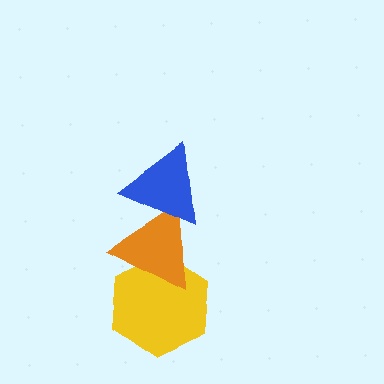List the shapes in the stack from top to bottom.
From top to bottom: the blue triangle, the orange triangle, the yellow hexagon.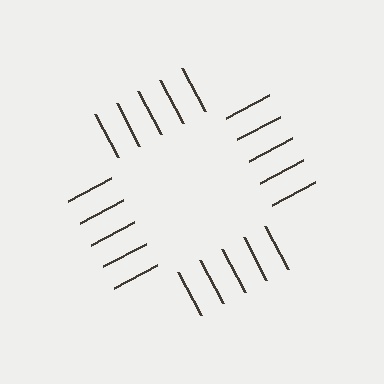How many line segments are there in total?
20 — 5 along each of the 4 edges.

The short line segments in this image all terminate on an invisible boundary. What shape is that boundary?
An illusory square — the line segments terminate on its edges but no continuous stroke is drawn.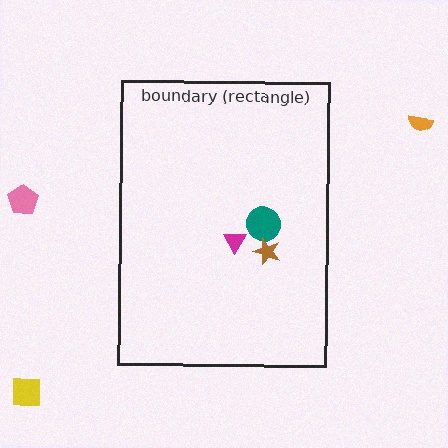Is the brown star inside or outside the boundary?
Inside.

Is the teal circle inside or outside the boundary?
Inside.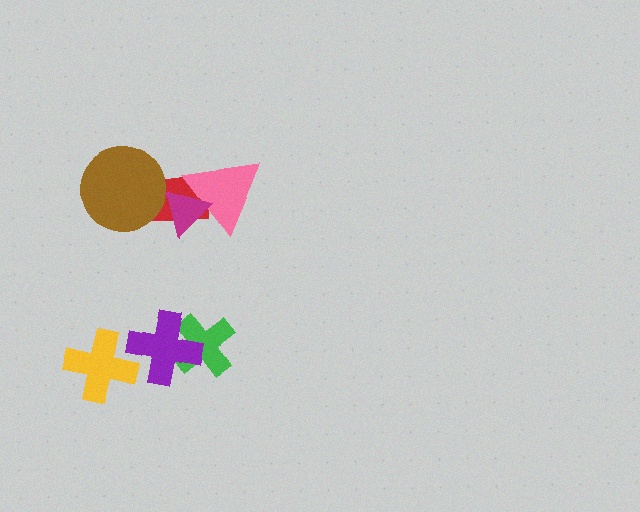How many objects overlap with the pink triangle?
2 objects overlap with the pink triangle.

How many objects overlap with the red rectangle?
3 objects overlap with the red rectangle.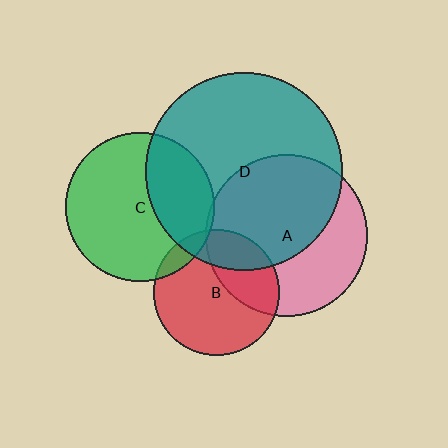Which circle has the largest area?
Circle D (teal).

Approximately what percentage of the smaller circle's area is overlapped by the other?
Approximately 20%.